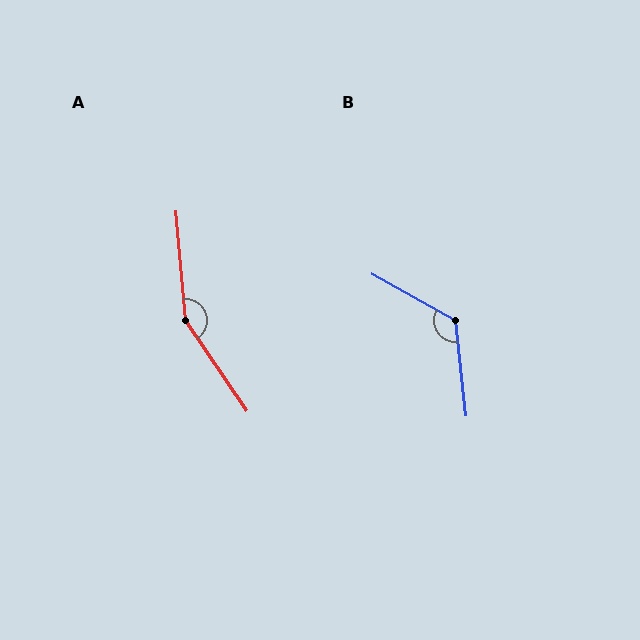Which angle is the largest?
A, at approximately 150 degrees.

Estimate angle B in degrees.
Approximately 126 degrees.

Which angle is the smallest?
B, at approximately 126 degrees.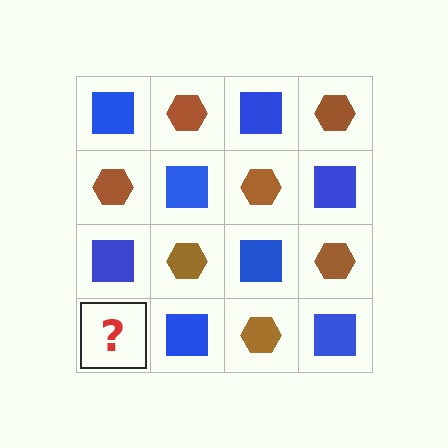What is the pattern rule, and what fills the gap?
The rule is that it alternates blue square and brown hexagon in a checkerboard pattern. The gap should be filled with a brown hexagon.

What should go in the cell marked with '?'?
The missing cell should contain a brown hexagon.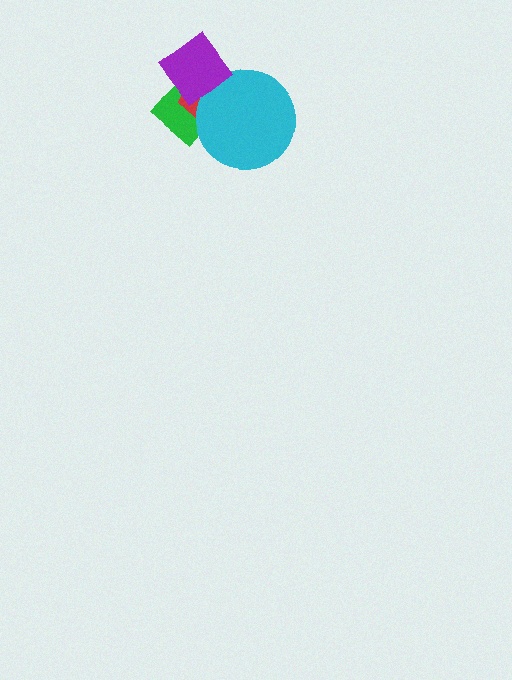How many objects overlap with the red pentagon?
3 objects overlap with the red pentagon.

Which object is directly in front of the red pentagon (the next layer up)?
The cyan circle is directly in front of the red pentagon.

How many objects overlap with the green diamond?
3 objects overlap with the green diamond.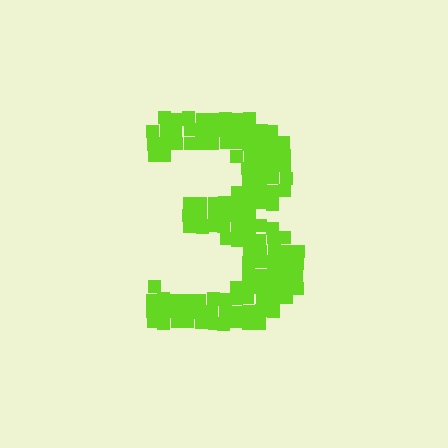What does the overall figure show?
The overall figure shows the digit 3.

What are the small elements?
The small elements are squares.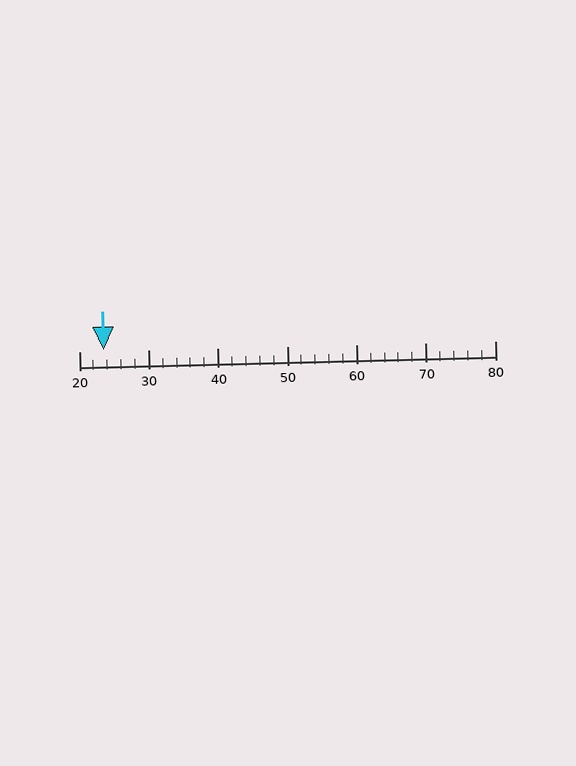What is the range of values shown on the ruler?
The ruler shows values from 20 to 80.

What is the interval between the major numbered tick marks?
The major tick marks are spaced 10 units apart.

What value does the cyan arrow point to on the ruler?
The cyan arrow points to approximately 24.